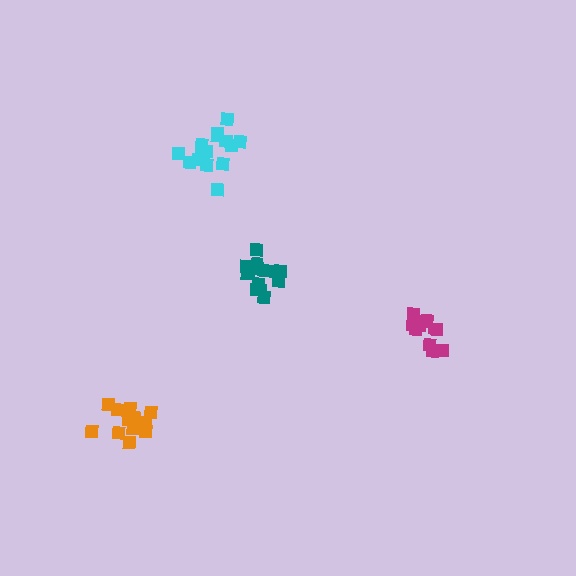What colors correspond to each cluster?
The clusters are colored: teal, orange, magenta, cyan.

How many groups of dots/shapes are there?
There are 4 groups.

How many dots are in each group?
Group 1: 15 dots, Group 2: 14 dots, Group 3: 11 dots, Group 4: 16 dots (56 total).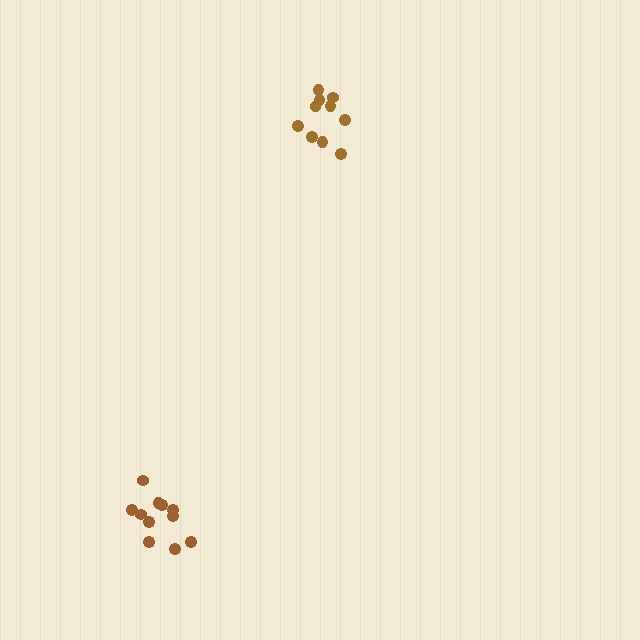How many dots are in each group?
Group 1: 11 dots, Group 2: 11 dots (22 total).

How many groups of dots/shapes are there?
There are 2 groups.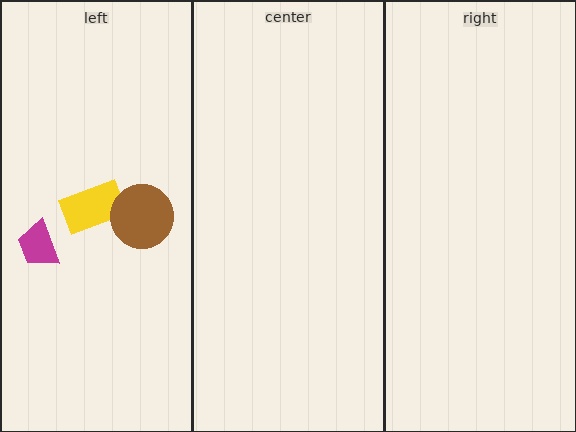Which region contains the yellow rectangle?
The left region.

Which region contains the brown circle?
The left region.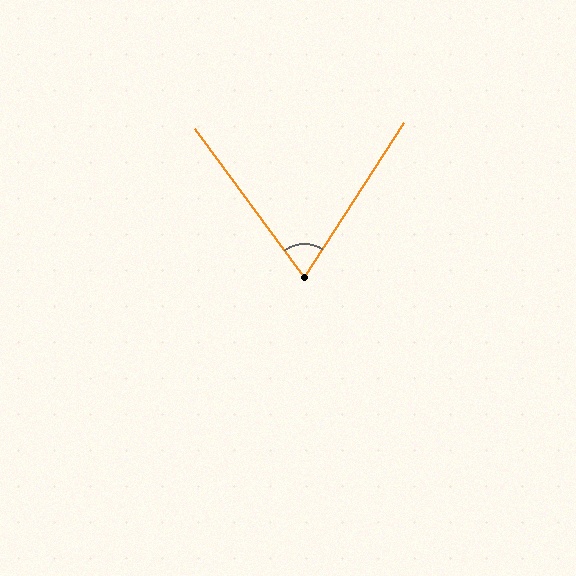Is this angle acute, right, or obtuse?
It is acute.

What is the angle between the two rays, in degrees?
Approximately 69 degrees.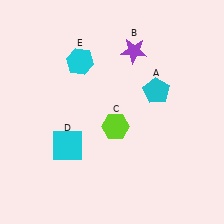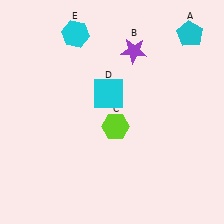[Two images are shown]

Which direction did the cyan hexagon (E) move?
The cyan hexagon (E) moved up.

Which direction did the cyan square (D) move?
The cyan square (D) moved up.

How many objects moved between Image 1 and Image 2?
3 objects moved between the two images.